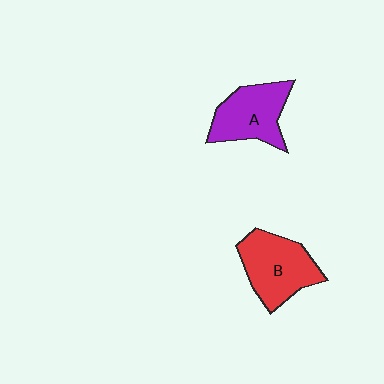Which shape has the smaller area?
Shape A (purple).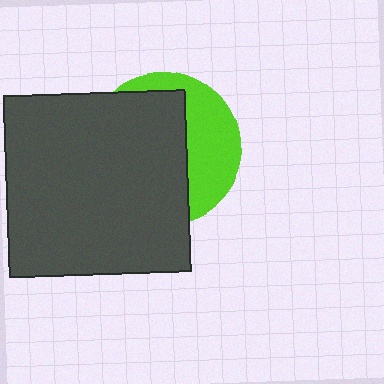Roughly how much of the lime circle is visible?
A small part of it is visible (roughly 36%).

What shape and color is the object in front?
The object in front is a dark gray square.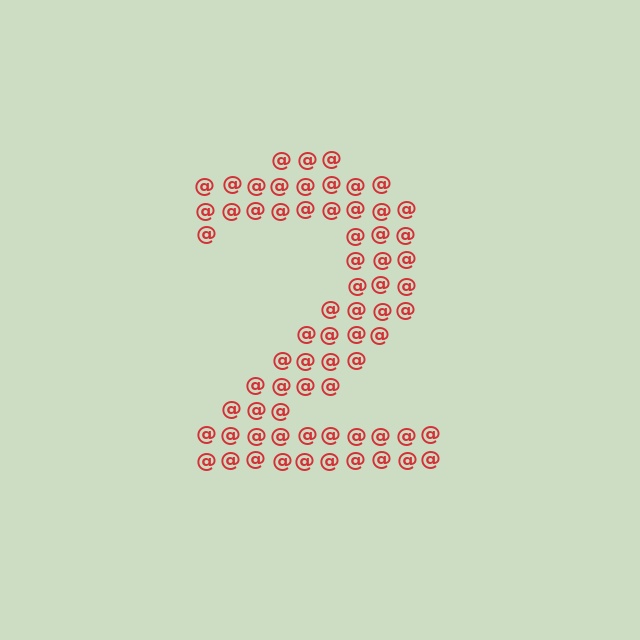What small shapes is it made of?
It is made of small at signs.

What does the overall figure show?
The overall figure shows the digit 2.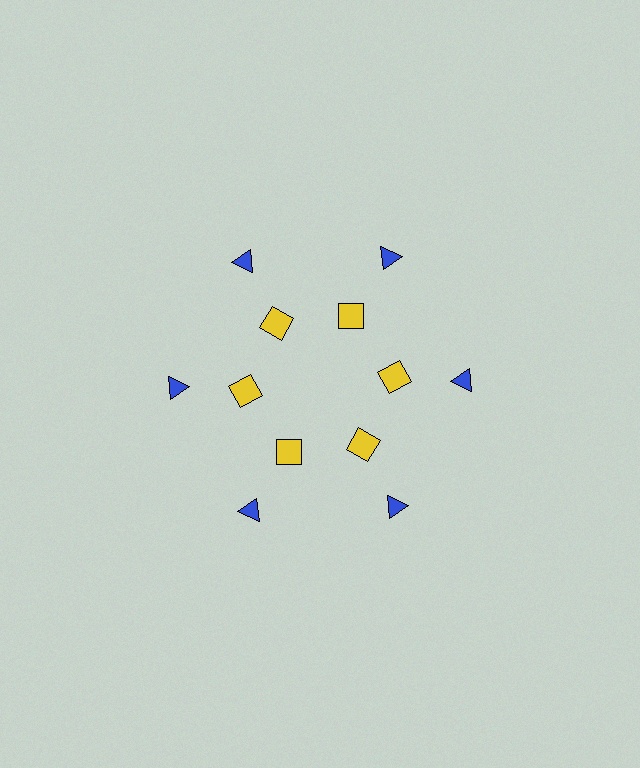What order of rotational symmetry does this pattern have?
This pattern has 6-fold rotational symmetry.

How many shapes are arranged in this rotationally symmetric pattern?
There are 12 shapes, arranged in 6 groups of 2.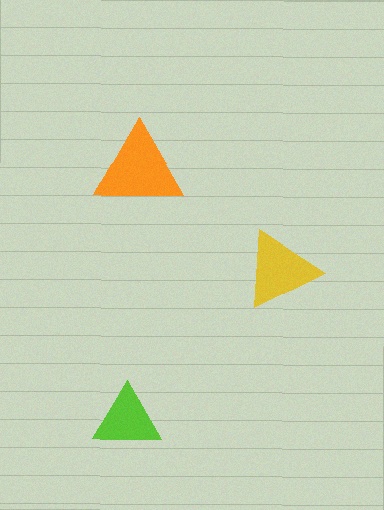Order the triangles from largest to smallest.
the orange one, the yellow one, the lime one.